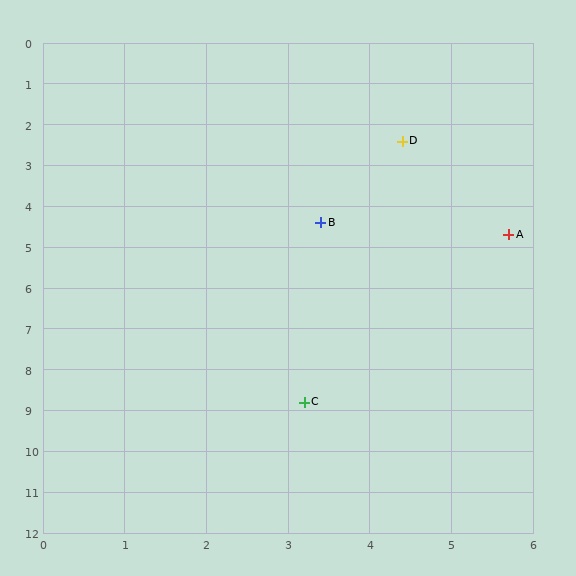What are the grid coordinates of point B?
Point B is at approximately (3.4, 4.4).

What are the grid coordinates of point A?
Point A is at approximately (5.7, 4.7).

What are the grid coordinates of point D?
Point D is at approximately (4.4, 2.4).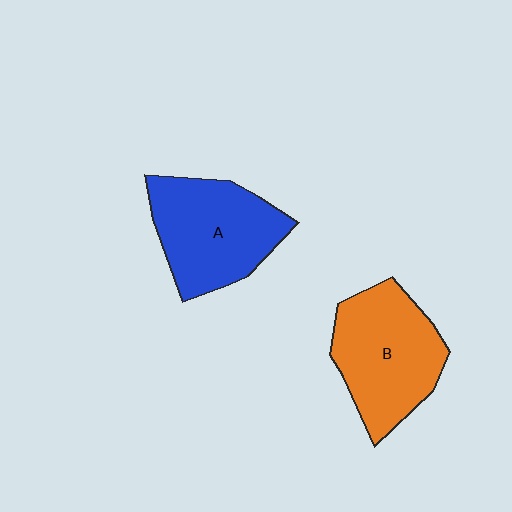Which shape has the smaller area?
Shape A (blue).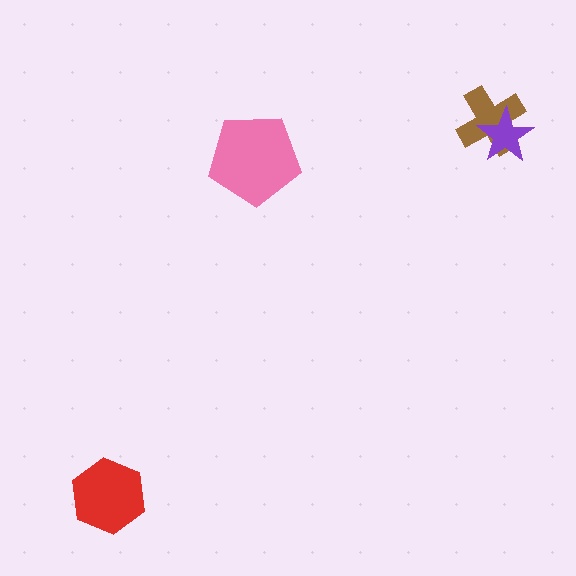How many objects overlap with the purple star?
1 object overlaps with the purple star.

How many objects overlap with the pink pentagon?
0 objects overlap with the pink pentagon.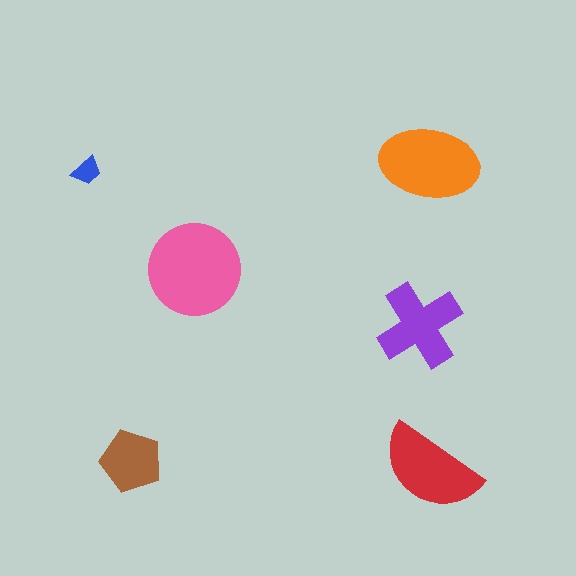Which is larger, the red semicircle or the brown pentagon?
The red semicircle.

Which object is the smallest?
The blue trapezoid.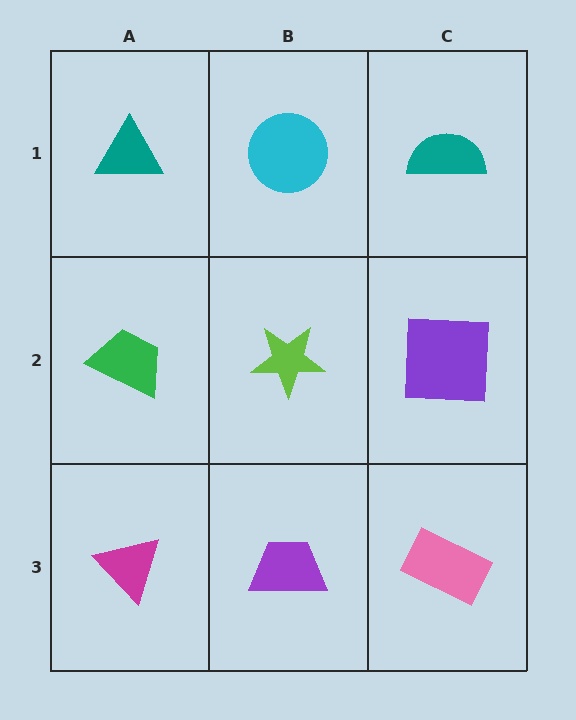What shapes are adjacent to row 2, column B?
A cyan circle (row 1, column B), a purple trapezoid (row 3, column B), a green trapezoid (row 2, column A), a purple square (row 2, column C).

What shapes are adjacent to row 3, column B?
A lime star (row 2, column B), a magenta triangle (row 3, column A), a pink rectangle (row 3, column C).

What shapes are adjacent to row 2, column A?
A teal triangle (row 1, column A), a magenta triangle (row 3, column A), a lime star (row 2, column B).